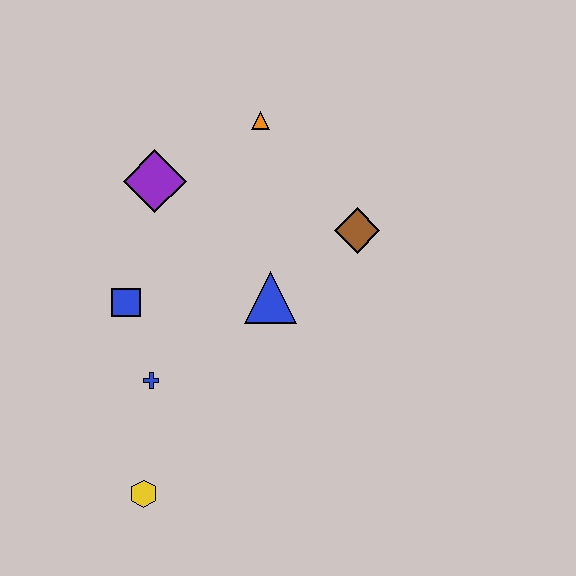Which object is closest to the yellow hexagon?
The blue cross is closest to the yellow hexagon.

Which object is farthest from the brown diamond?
The yellow hexagon is farthest from the brown diamond.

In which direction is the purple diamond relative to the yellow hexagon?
The purple diamond is above the yellow hexagon.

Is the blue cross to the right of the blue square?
Yes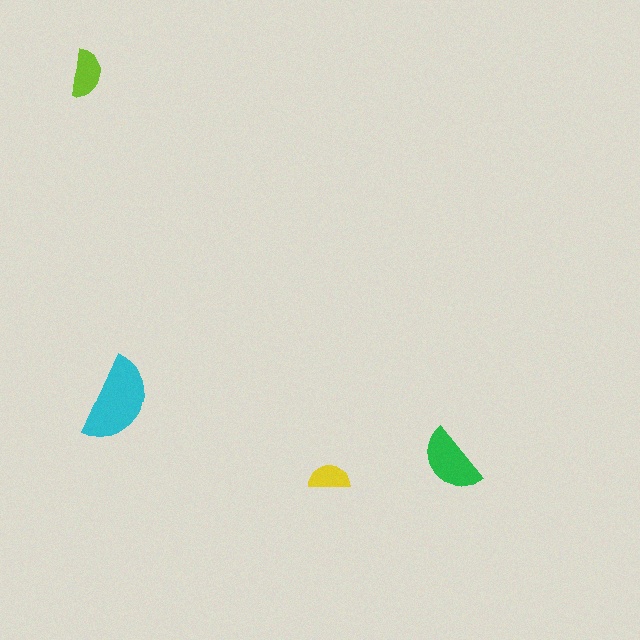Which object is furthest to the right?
The green semicircle is rightmost.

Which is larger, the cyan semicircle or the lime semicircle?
The cyan one.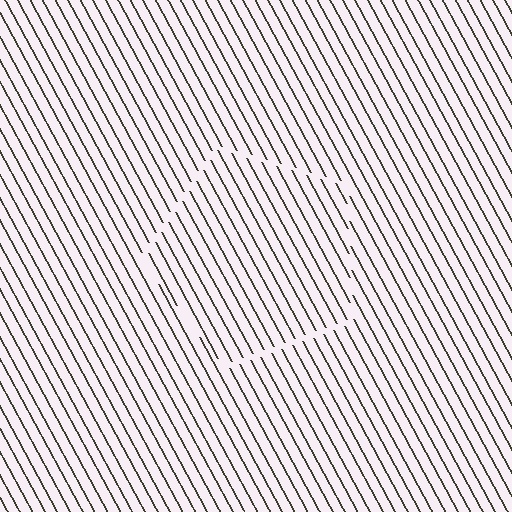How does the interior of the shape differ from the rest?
The interior of the shape contains the same grating, shifted by half a period — the contour is defined by the phase discontinuity where line-ends from the inner and outer gratings abut.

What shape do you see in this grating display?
An illusory pentagon. The interior of the shape contains the same grating, shifted by half a period — the contour is defined by the phase discontinuity where line-ends from the inner and outer gratings abut.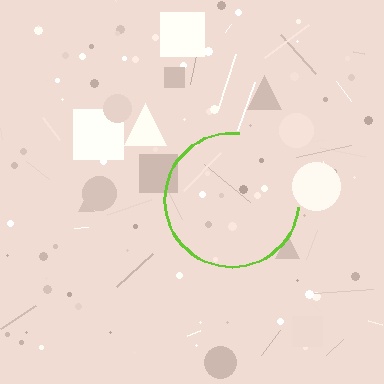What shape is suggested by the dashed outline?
The dashed outline suggests a circle.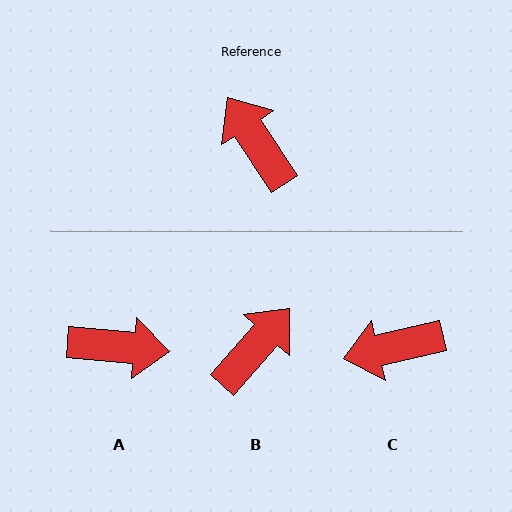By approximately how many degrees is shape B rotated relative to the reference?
Approximately 75 degrees clockwise.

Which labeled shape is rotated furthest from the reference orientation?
A, about 128 degrees away.